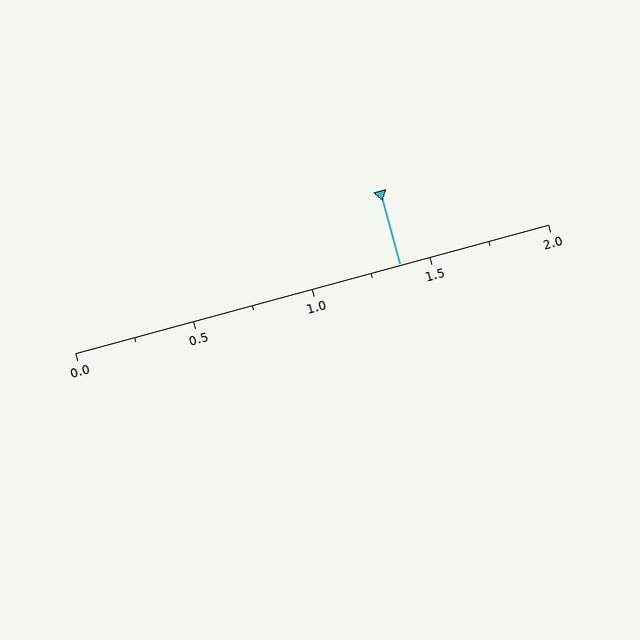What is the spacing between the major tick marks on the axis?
The major ticks are spaced 0.5 apart.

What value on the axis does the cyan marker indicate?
The marker indicates approximately 1.38.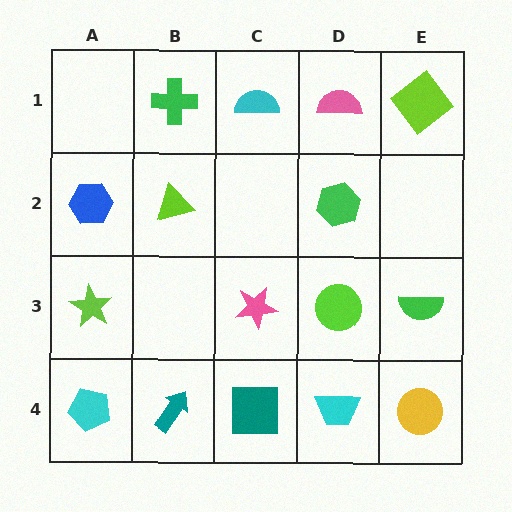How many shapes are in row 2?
3 shapes.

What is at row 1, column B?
A green cross.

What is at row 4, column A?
A cyan pentagon.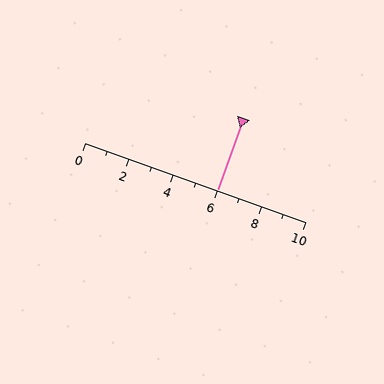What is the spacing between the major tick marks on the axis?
The major ticks are spaced 2 apart.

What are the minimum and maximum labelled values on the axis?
The axis runs from 0 to 10.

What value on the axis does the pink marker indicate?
The marker indicates approximately 6.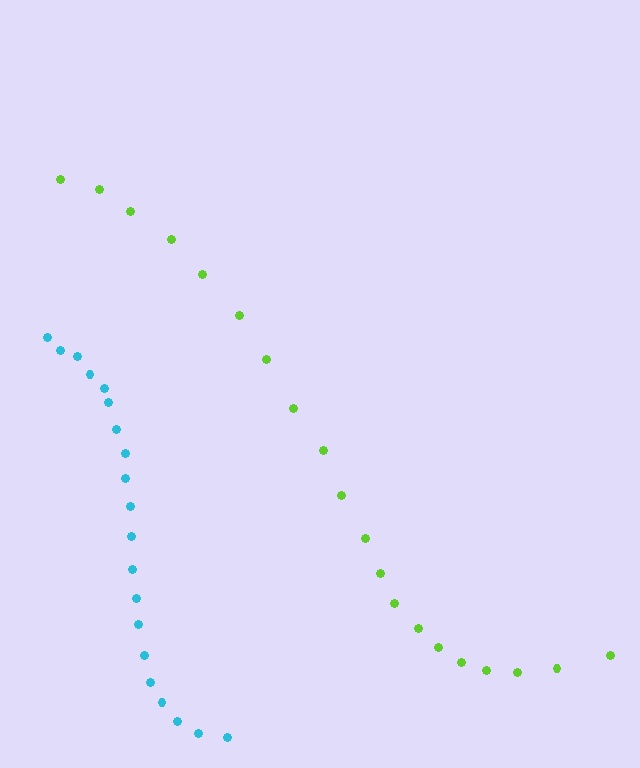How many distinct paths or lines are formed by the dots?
There are 2 distinct paths.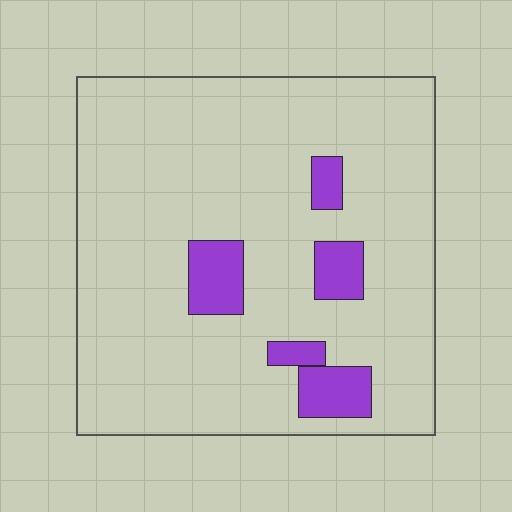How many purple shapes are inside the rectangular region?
5.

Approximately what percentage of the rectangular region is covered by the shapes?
Approximately 10%.